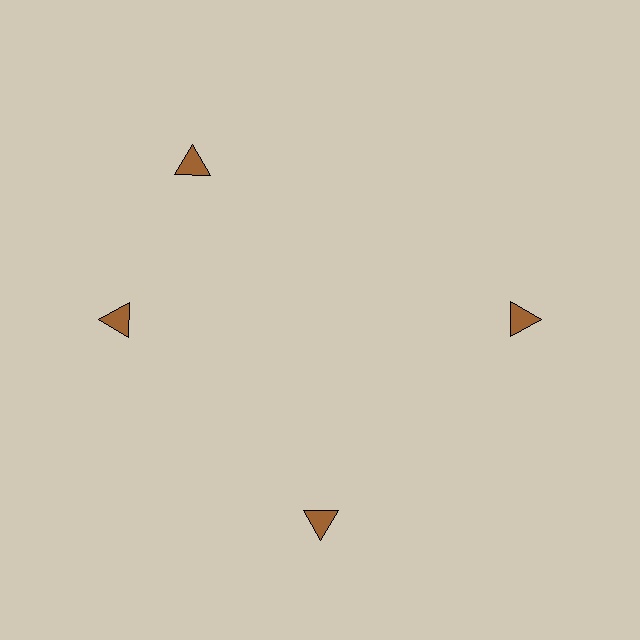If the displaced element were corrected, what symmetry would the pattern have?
It would have 4-fold rotational symmetry — the pattern would map onto itself every 90 degrees.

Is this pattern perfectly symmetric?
No. The 4 brown triangles are arranged in a ring, but one element near the 12 o'clock position is rotated out of alignment along the ring, breaking the 4-fold rotational symmetry.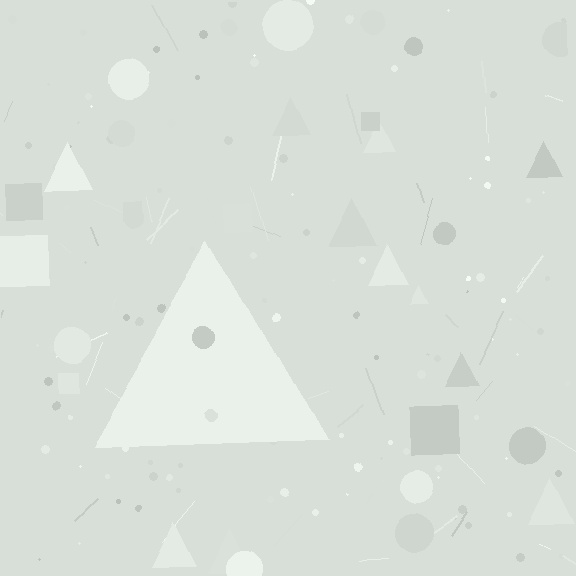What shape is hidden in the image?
A triangle is hidden in the image.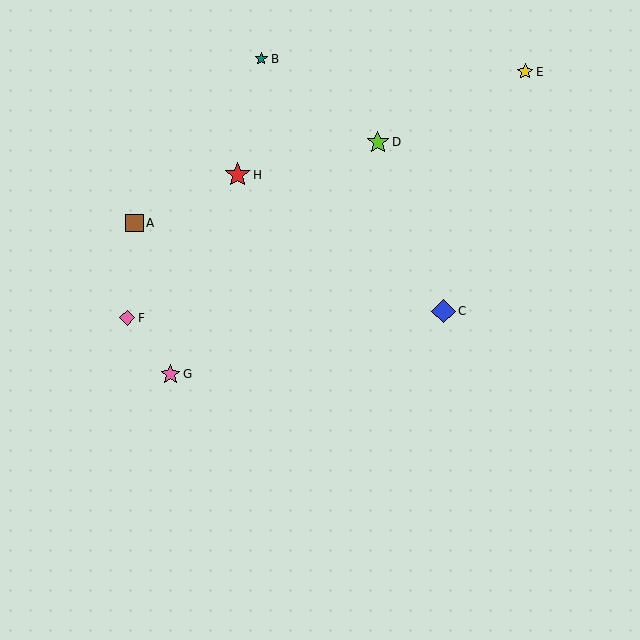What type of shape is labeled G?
Shape G is a pink star.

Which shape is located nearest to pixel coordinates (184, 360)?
The pink star (labeled G) at (170, 374) is nearest to that location.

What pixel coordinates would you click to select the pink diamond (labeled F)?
Click at (127, 318) to select the pink diamond F.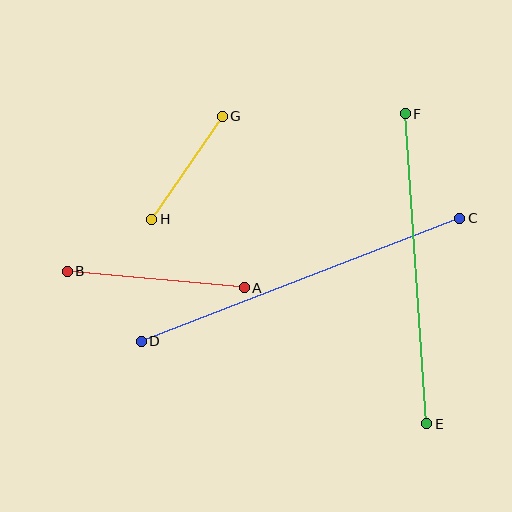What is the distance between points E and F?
The distance is approximately 311 pixels.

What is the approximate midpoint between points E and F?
The midpoint is at approximately (416, 269) pixels.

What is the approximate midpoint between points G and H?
The midpoint is at approximately (187, 168) pixels.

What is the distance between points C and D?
The distance is approximately 341 pixels.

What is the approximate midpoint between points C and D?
The midpoint is at approximately (301, 280) pixels.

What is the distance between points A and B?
The distance is approximately 178 pixels.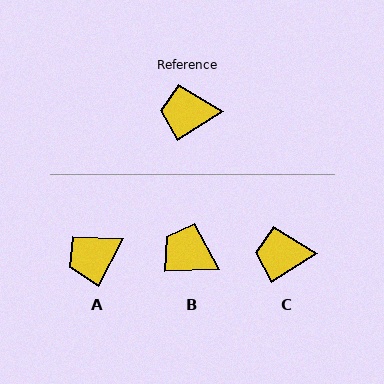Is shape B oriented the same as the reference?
No, it is off by about 31 degrees.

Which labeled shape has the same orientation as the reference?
C.